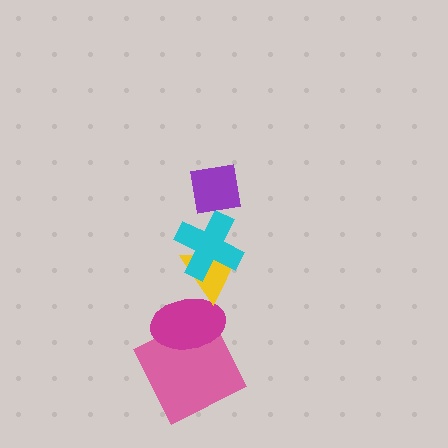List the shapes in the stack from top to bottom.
From top to bottom: the purple square, the cyan cross, the yellow triangle, the magenta ellipse, the pink square.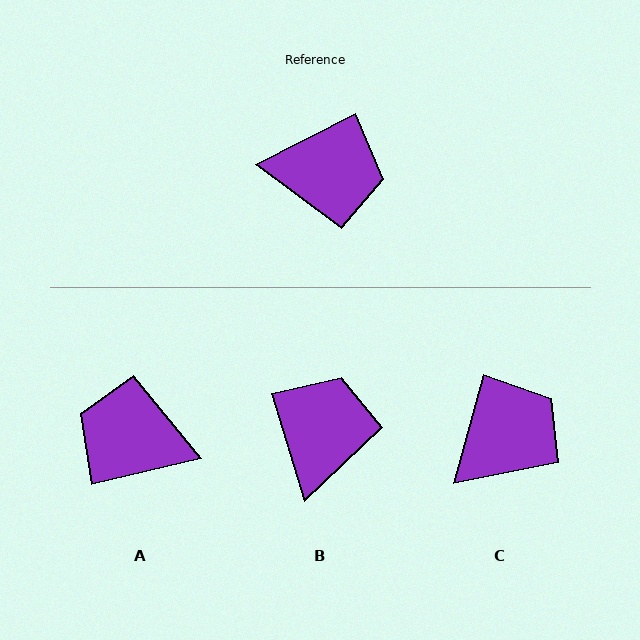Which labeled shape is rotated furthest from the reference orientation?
A, about 166 degrees away.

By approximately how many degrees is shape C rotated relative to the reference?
Approximately 48 degrees counter-clockwise.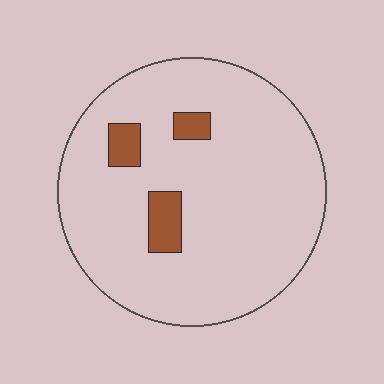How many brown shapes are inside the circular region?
3.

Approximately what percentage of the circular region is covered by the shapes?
Approximately 10%.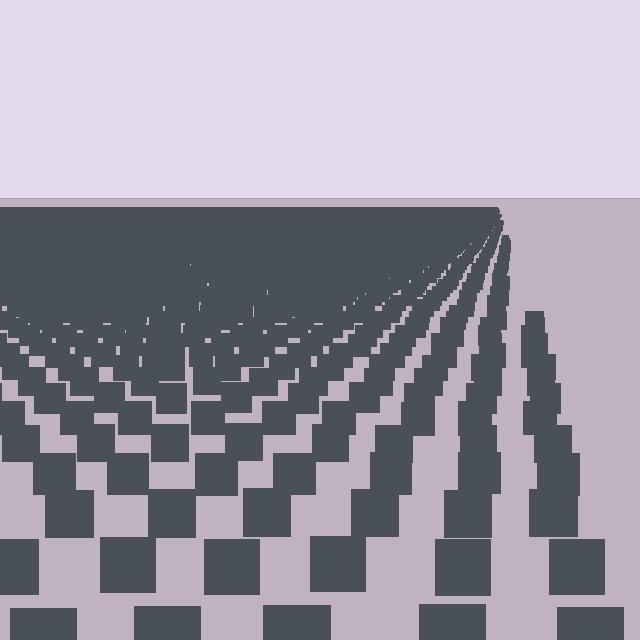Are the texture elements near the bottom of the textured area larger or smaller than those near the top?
Larger. Near the bottom, elements are closer to the viewer and appear at a bigger on-screen size.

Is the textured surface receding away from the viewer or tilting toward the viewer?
The surface is receding away from the viewer. Texture elements get smaller and denser toward the top.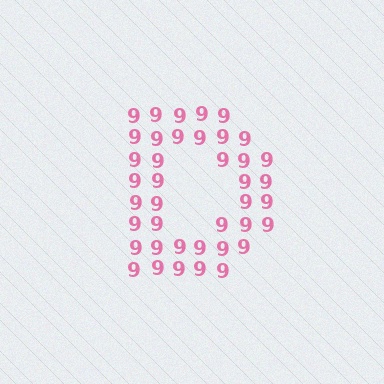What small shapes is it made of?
It is made of small digit 9's.